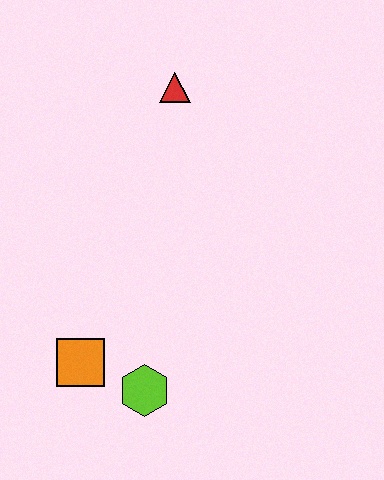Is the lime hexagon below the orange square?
Yes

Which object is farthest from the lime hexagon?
The red triangle is farthest from the lime hexagon.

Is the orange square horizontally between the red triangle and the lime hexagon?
No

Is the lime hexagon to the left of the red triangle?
Yes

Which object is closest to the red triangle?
The orange square is closest to the red triangle.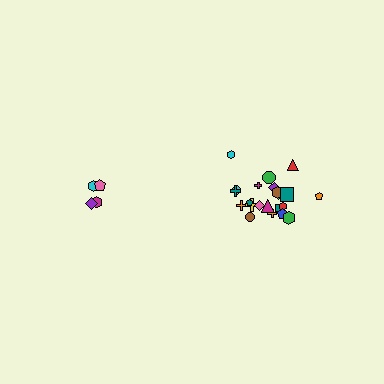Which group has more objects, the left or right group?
The right group.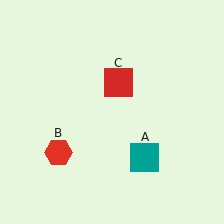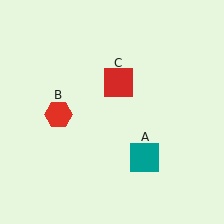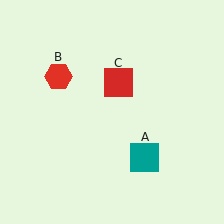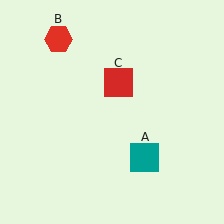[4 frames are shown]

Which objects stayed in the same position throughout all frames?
Teal square (object A) and red square (object C) remained stationary.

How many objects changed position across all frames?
1 object changed position: red hexagon (object B).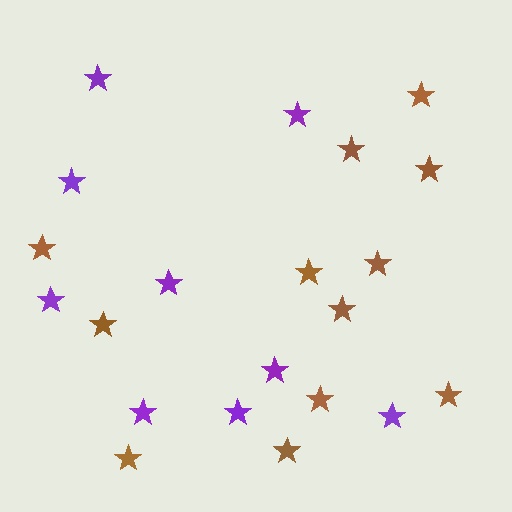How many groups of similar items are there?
There are 2 groups: one group of brown stars (12) and one group of purple stars (9).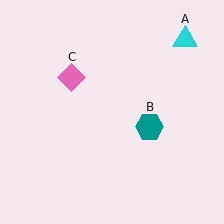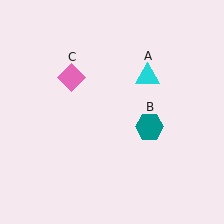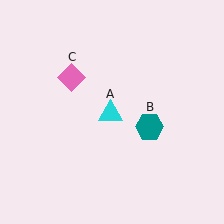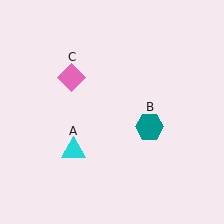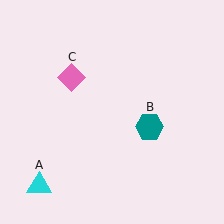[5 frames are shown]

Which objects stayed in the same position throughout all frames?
Teal hexagon (object B) and pink diamond (object C) remained stationary.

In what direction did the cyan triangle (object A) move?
The cyan triangle (object A) moved down and to the left.